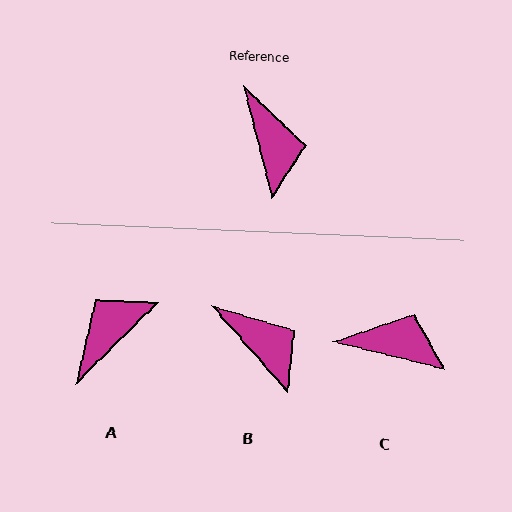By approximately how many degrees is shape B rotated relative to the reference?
Approximately 27 degrees counter-clockwise.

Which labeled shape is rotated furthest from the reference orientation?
A, about 121 degrees away.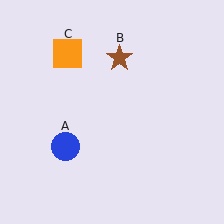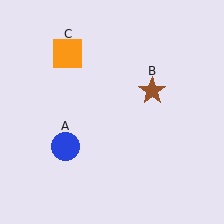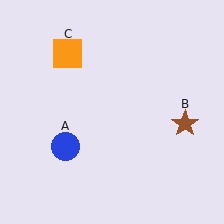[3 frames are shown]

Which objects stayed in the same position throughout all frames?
Blue circle (object A) and orange square (object C) remained stationary.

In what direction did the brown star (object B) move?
The brown star (object B) moved down and to the right.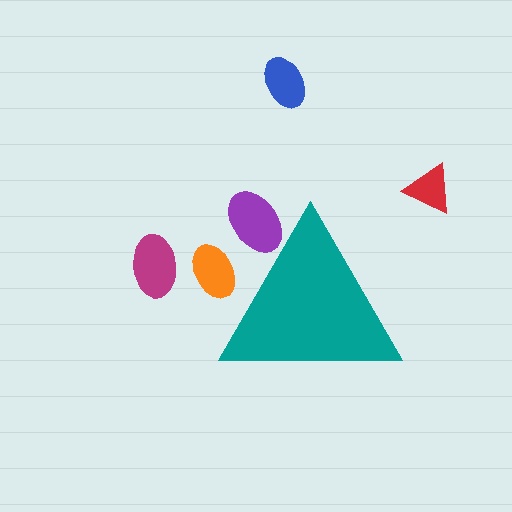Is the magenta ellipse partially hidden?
No, the magenta ellipse is fully visible.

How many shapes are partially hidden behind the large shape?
2 shapes are partially hidden.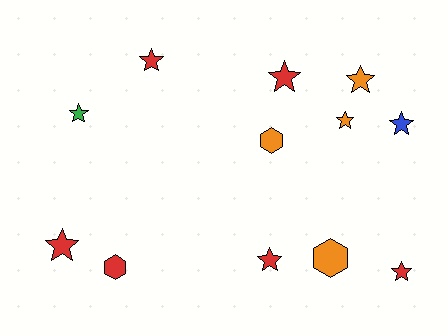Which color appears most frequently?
Red, with 6 objects.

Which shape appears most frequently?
Star, with 9 objects.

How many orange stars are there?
There are 2 orange stars.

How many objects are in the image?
There are 12 objects.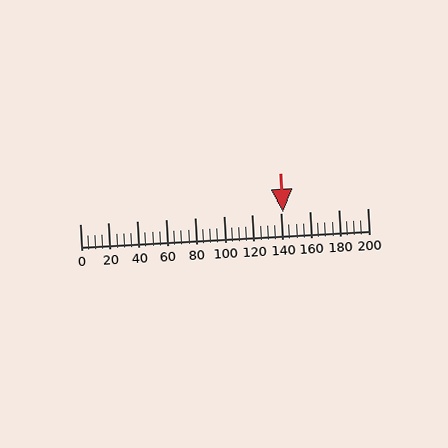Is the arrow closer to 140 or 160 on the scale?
The arrow is closer to 140.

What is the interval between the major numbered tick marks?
The major tick marks are spaced 20 units apart.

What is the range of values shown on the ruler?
The ruler shows values from 0 to 200.